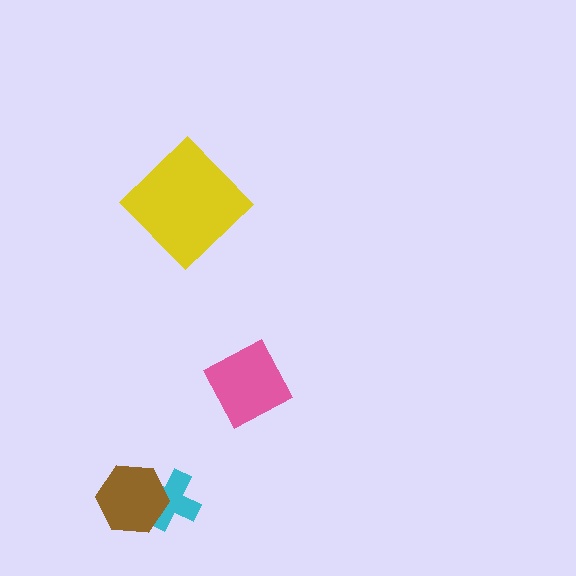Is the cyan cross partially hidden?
Yes, it is partially covered by another shape.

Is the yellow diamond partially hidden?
No, no other shape covers it.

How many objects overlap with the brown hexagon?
1 object overlaps with the brown hexagon.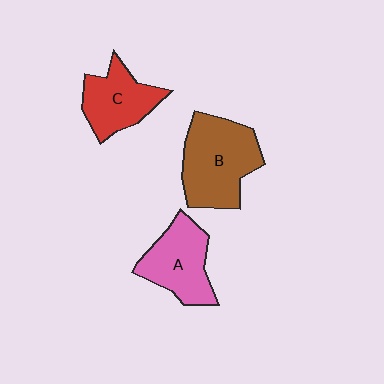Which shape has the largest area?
Shape B (brown).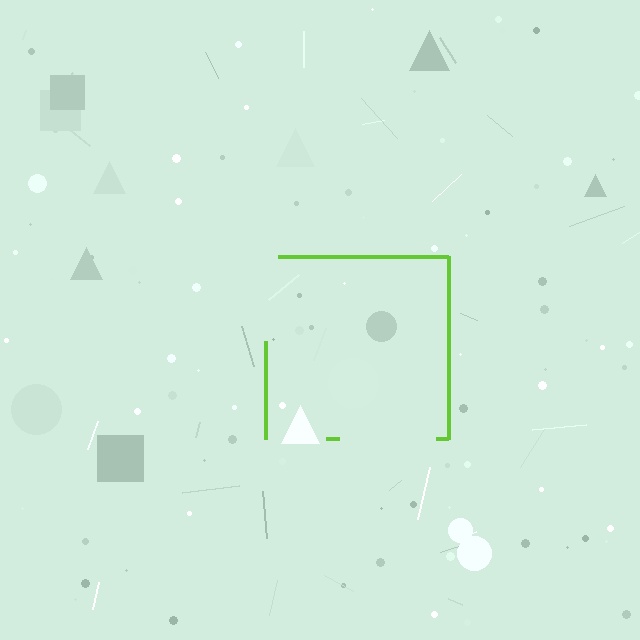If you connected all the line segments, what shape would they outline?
They would outline a square.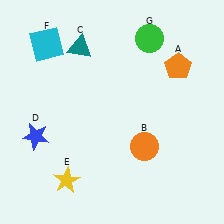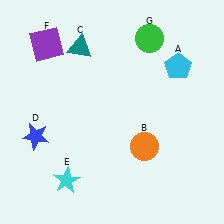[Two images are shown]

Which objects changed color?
A changed from orange to cyan. E changed from yellow to cyan. F changed from cyan to purple.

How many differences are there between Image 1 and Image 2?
There are 3 differences between the two images.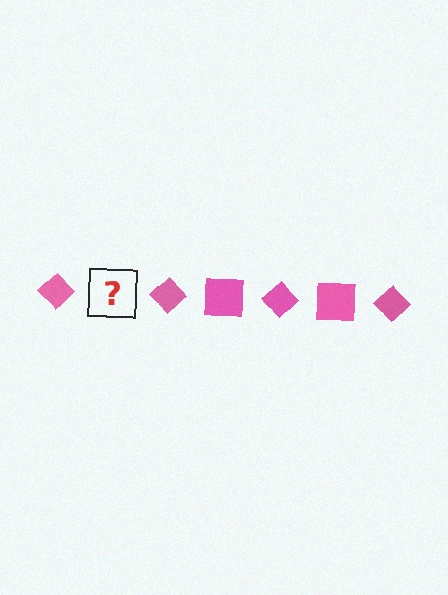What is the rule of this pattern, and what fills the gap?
The rule is that the pattern cycles through diamond, square shapes in pink. The gap should be filled with a pink square.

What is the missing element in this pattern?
The missing element is a pink square.